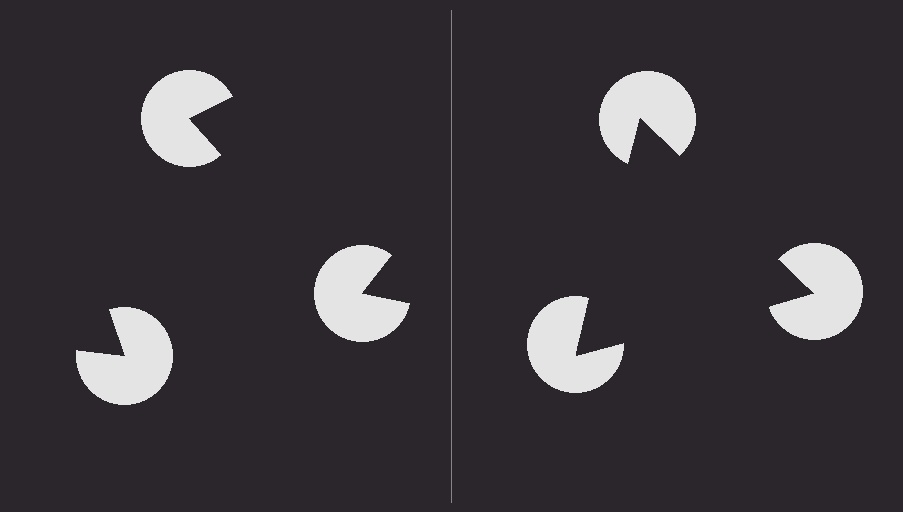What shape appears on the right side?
An illusory triangle.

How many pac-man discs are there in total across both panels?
6 — 3 on each side.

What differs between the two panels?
The pac-man discs are positioned identically on both sides; only the wedge orientations differ. On the right they align to a triangle; on the left they are misaligned.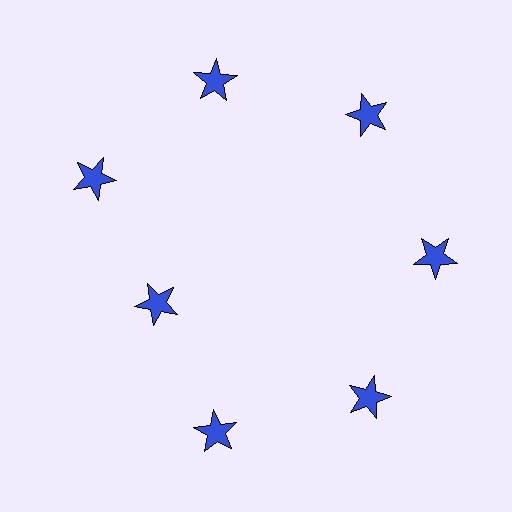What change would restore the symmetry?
The symmetry would be restored by moving it outward, back onto the ring so that all 7 stars sit at equal angles and equal distance from the center.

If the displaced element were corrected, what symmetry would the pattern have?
It would have 7-fold rotational symmetry — the pattern would map onto itself every 51 degrees.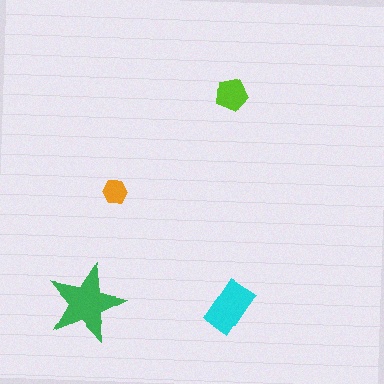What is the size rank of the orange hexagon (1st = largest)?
4th.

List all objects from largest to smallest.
The green star, the cyan rectangle, the lime pentagon, the orange hexagon.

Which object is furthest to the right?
The cyan rectangle is rightmost.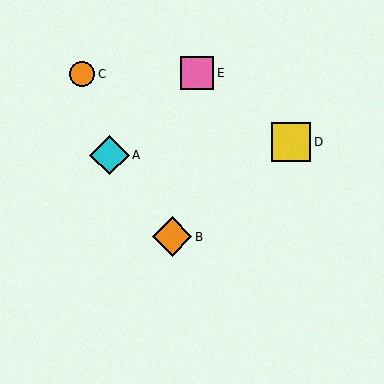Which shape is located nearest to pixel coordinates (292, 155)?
The yellow square (labeled D) at (291, 142) is nearest to that location.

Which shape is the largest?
The orange diamond (labeled B) is the largest.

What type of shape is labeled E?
Shape E is a pink square.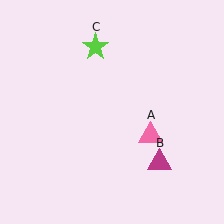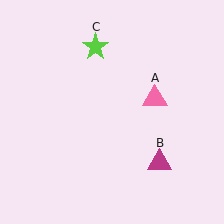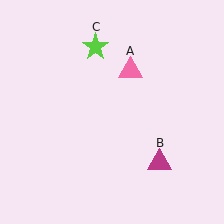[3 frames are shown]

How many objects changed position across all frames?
1 object changed position: pink triangle (object A).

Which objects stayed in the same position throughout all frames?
Magenta triangle (object B) and lime star (object C) remained stationary.